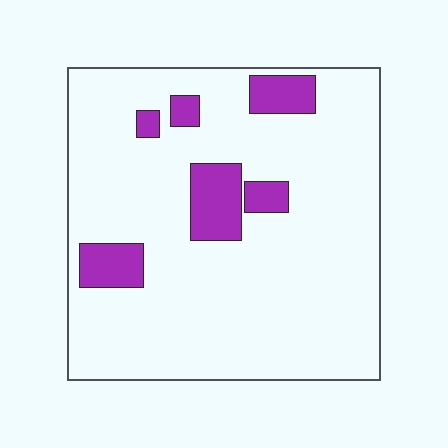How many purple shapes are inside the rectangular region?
6.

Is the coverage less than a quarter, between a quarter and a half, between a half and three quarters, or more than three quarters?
Less than a quarter.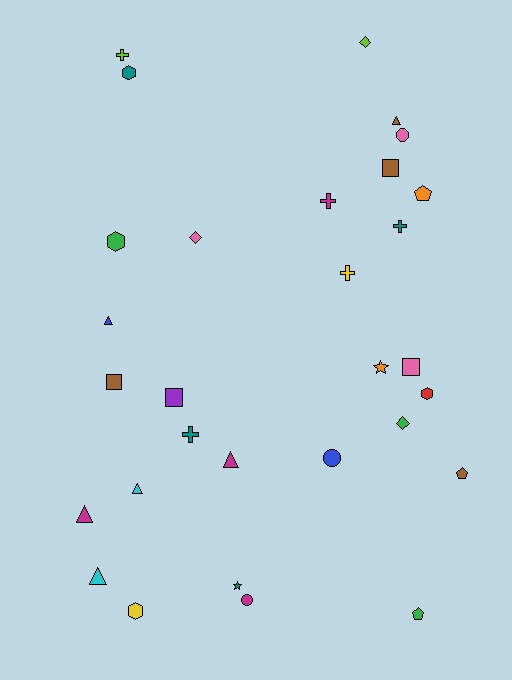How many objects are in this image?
There are 30 objects.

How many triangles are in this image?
There are 6 triangles.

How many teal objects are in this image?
There are 4 teal objects.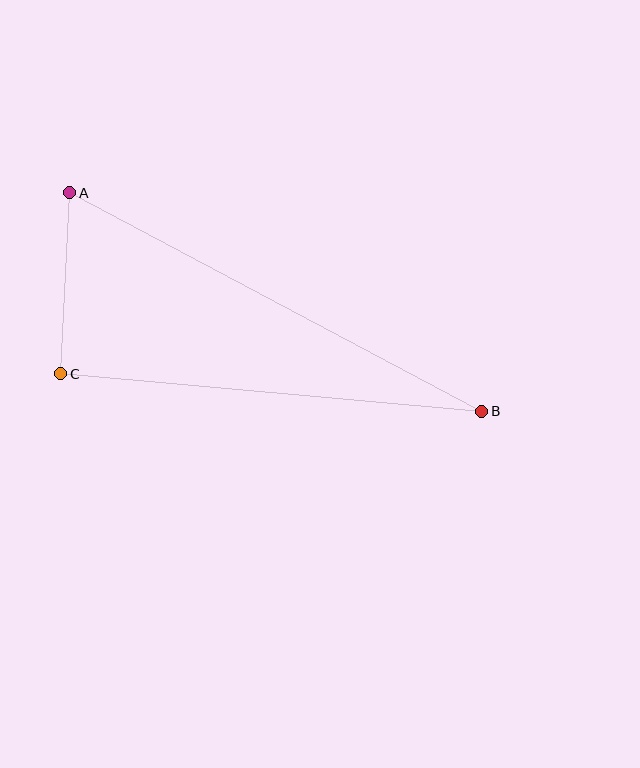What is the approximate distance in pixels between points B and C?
The distance between B and C is approximately 423 pixels.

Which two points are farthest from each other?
Points A and B are farthest from each other.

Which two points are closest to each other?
Points A and C are closest to each other.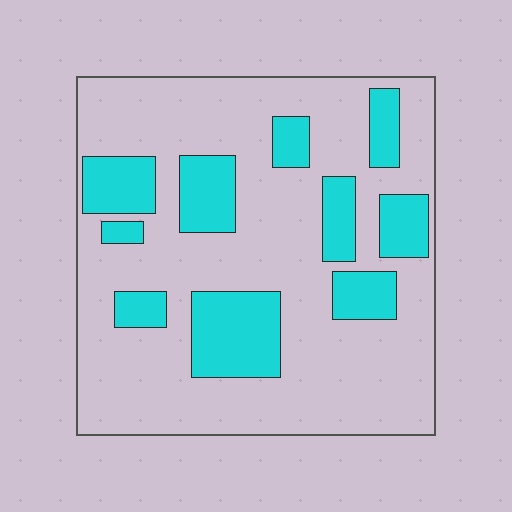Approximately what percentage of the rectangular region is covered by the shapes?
Approximately 25%.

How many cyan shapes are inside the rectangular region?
10.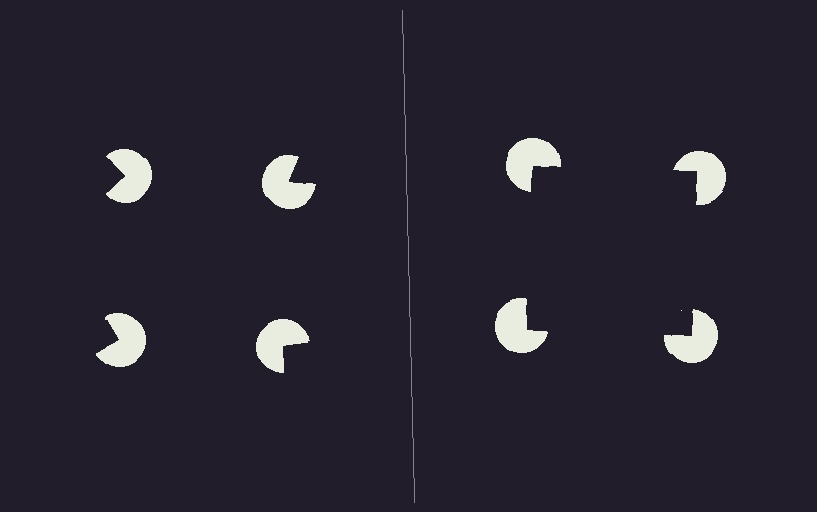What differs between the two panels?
The pac-man discs are positioned identically on both sides; only the wedge orientations differ. On the right they align to a square; on the left they are misaligned.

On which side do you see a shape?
An illusory square appears on the right side. On the left side the wedge cuts are rotated, so no coherent shape forms.